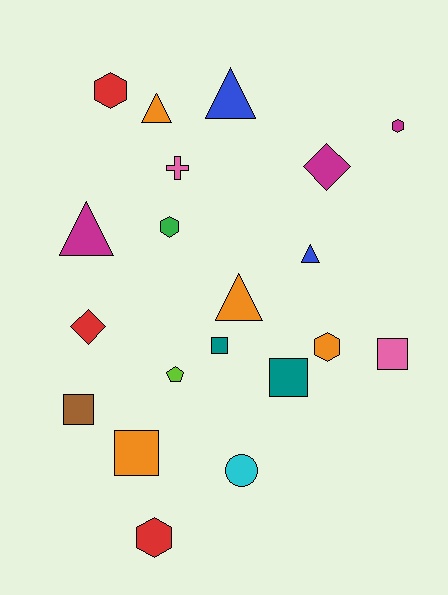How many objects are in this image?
There are 20 objects.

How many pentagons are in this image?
There is 1 pentagon.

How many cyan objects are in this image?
There is 1 cyan object.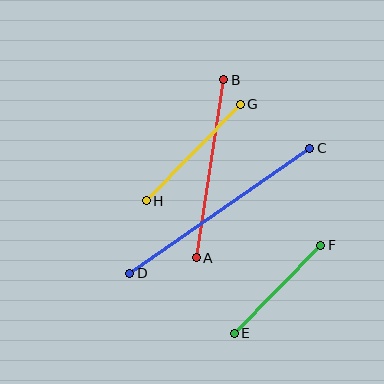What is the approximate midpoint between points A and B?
The midpoint is at approximately (210, 169) pixels.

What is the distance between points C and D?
The distance is approximately 219 pixels.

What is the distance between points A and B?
The distance is approximately 180 pixels.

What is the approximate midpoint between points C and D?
The midpoint is at approximately (220, 211) pixels.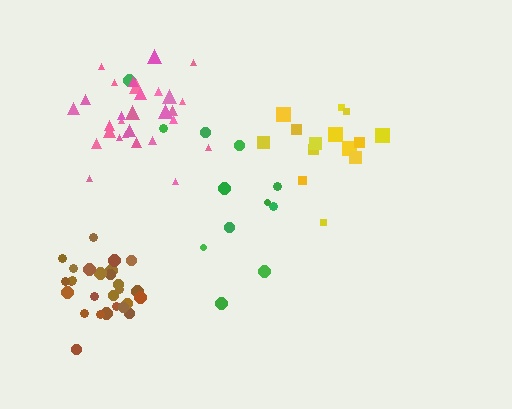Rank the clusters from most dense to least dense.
brown, pink, yellow, green.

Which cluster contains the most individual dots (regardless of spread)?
Pink (29).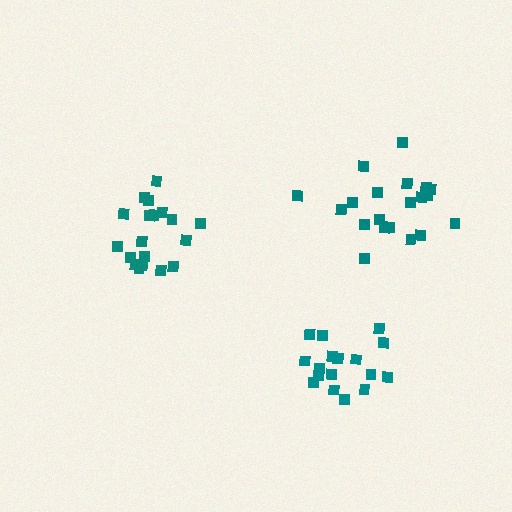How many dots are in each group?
Group 1: 17 dots, Group 2: 19 dots, Group 3: 20 dots (56 total).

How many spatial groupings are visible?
There are 3 spatial groupings.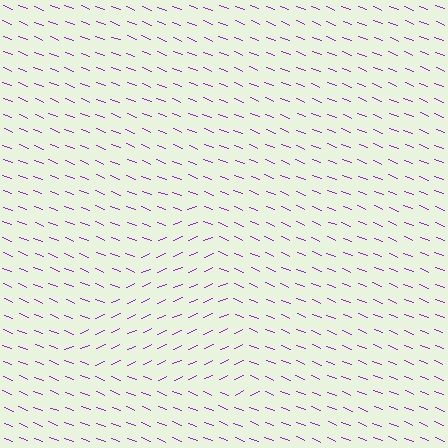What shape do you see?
I see a triangle.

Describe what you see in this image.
The image is filled with small purple line segments. A triangle region in the image has lines oriented differently from the surrounding lines, creating a visible texture boundary.